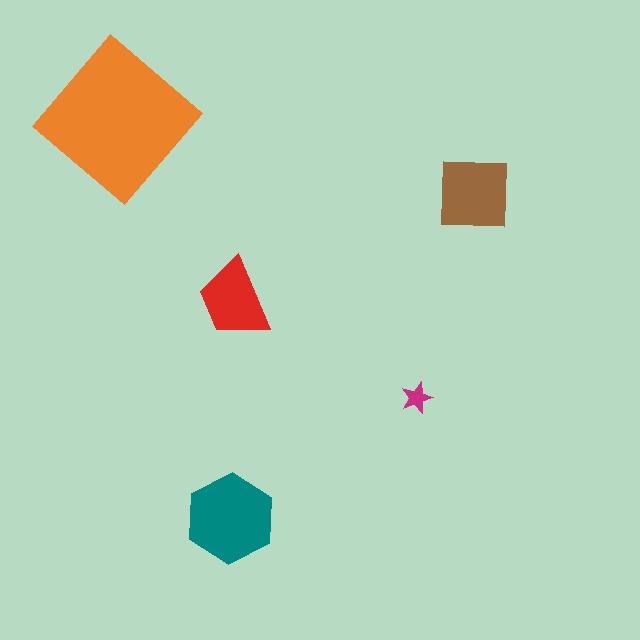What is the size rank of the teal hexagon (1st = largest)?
2nd.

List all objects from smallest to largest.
The magenta star, the red trapezoid, the brown square, the teal hexagon, the orange diamond.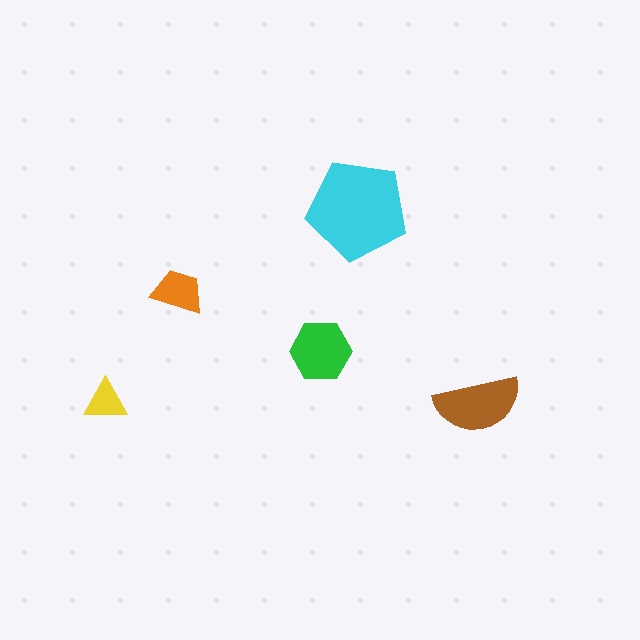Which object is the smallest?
The yellow triangle.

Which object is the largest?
The cyan pentagon.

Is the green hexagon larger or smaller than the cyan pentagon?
Smaller.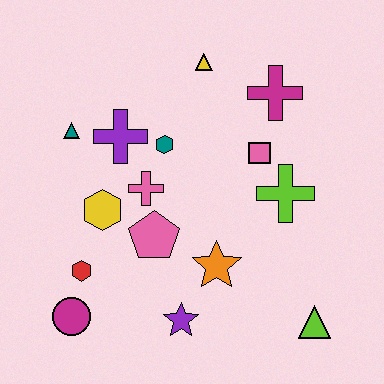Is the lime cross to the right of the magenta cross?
Yes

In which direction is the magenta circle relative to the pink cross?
The magenta circle is below the pink cross.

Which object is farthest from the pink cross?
The lime triangle is farthest from the pink cross.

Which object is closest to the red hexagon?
The magenta circle is closest to the red hexagon.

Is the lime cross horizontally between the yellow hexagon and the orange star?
No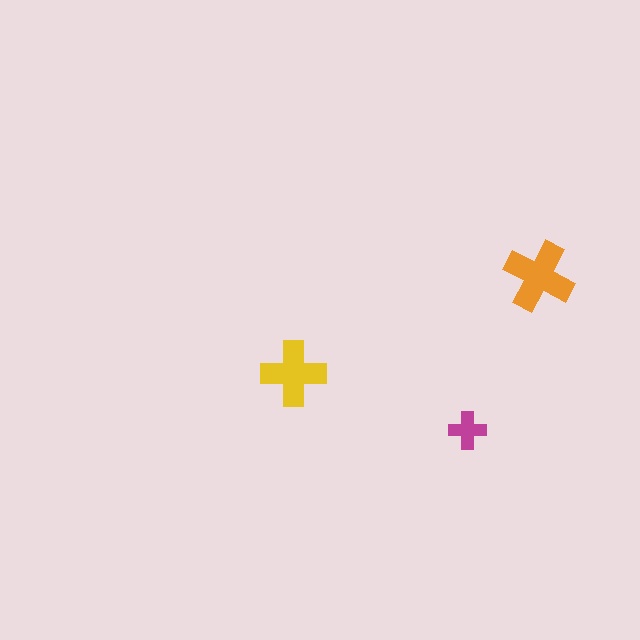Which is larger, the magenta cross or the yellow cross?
The yellow one.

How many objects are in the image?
There are 3 objects in the image.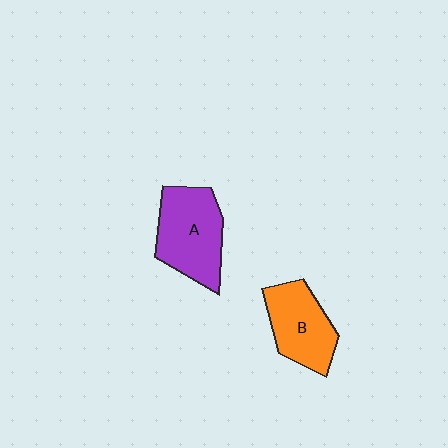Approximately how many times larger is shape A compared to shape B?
Approximately 1.2 times.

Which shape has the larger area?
Shape A (purple).